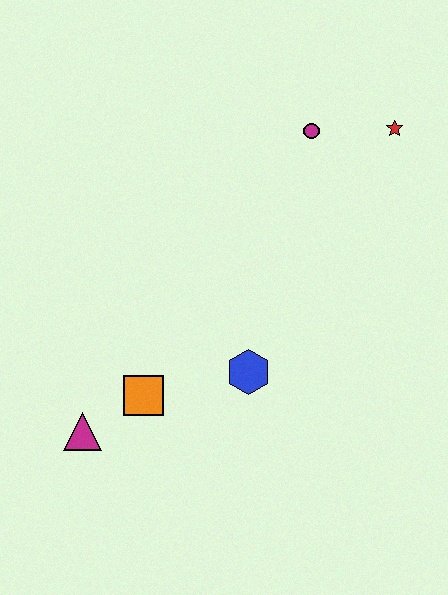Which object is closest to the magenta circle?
The red star is closest to the magenta circle.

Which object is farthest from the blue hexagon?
The red star is farthest from the blue hexagon.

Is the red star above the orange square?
Yes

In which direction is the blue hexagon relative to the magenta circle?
The blue hexagon is below the magenta circle.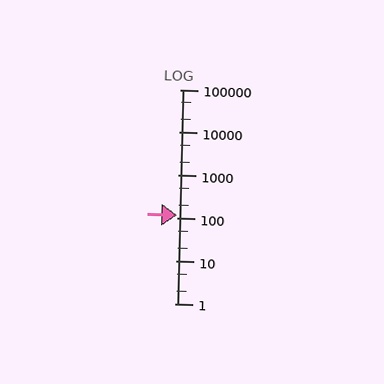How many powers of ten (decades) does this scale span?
The scale spans 5 decades, from 1 to 100000.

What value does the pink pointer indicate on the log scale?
The pointer indicates approximately 120.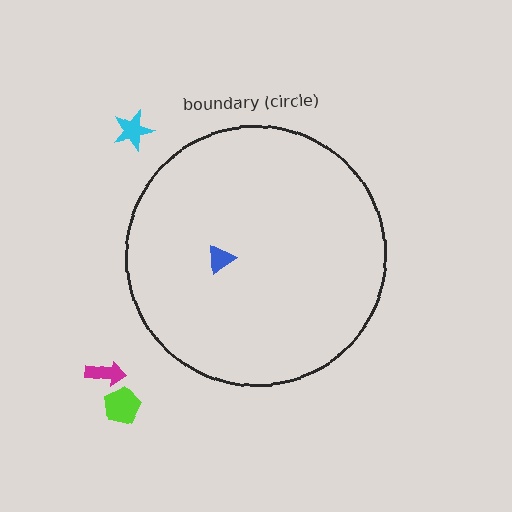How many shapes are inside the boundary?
1 inside, 3 outside.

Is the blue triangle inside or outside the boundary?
Inside.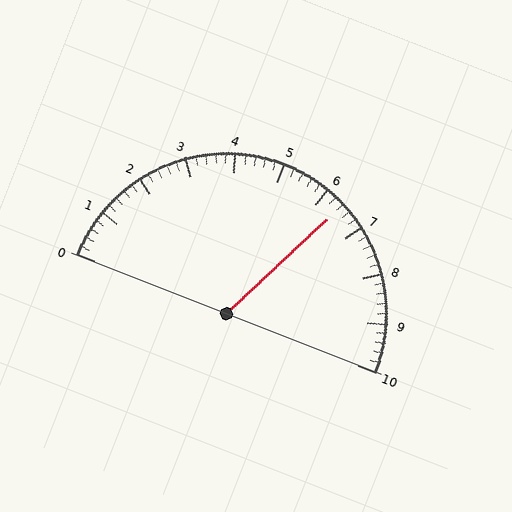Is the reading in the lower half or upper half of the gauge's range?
The reading is in the upper half of the range (0 to 10).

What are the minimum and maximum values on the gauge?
The gauge ranges from 0 to 10.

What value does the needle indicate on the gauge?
The needle indicates approximately 6.4.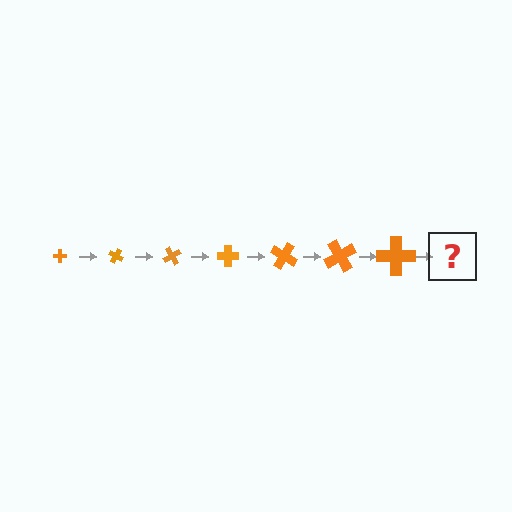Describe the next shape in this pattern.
It should be a cross, larger than the previous one and rotated 210 degrees from the start.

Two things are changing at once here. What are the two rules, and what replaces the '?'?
The two rules are that the cross grows larger each step and it rotates 30 degrees each step. The '?' should be a cross, larger than the previous one and rotated 210 degrees from the start.